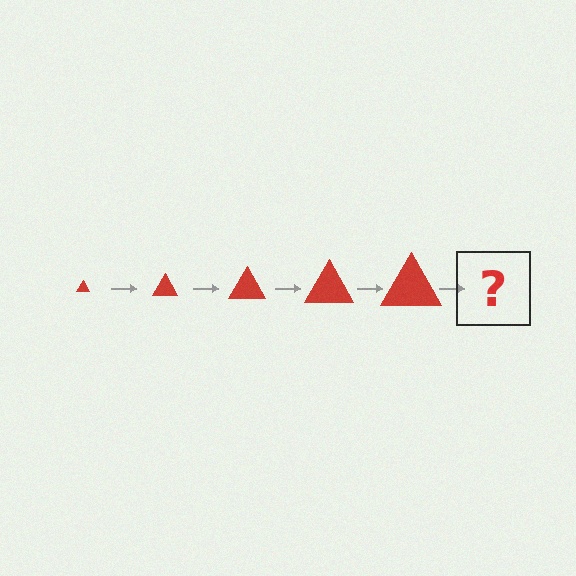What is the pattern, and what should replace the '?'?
The pattern is that the triangle gets progressively larger each step. The '?' should be a red triangle, larger than the previous one.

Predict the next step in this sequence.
The next step is a red triangle, larger than the previous one.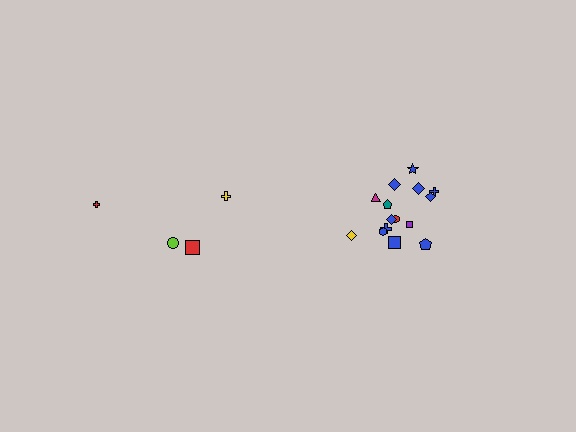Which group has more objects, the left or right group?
The right group.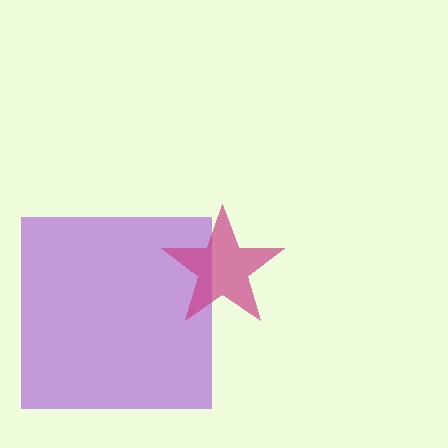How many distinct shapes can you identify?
There are 2 distinct shapes: a purple square, a magenta star.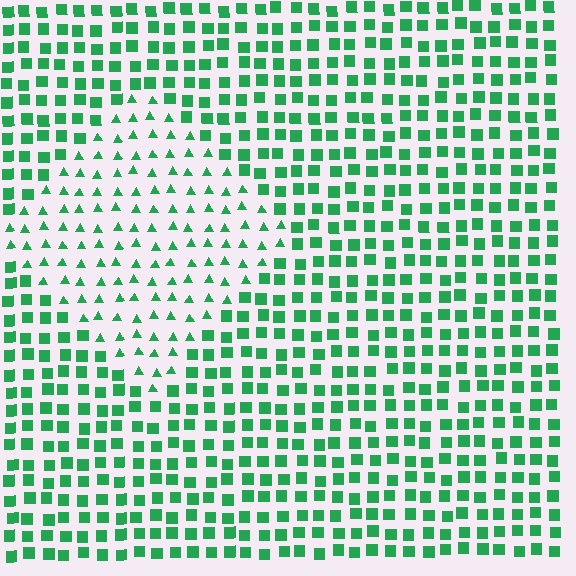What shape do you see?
I see a diamond.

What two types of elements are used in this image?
The image uses triangles inside the diamond region and squares outside it.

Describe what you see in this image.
The image is filled with small green elements arranged in a uniform grid. A diamond-shaped region contains triangles, while the surrounding area contains squares. The boundary is defined purely by the change in element shape.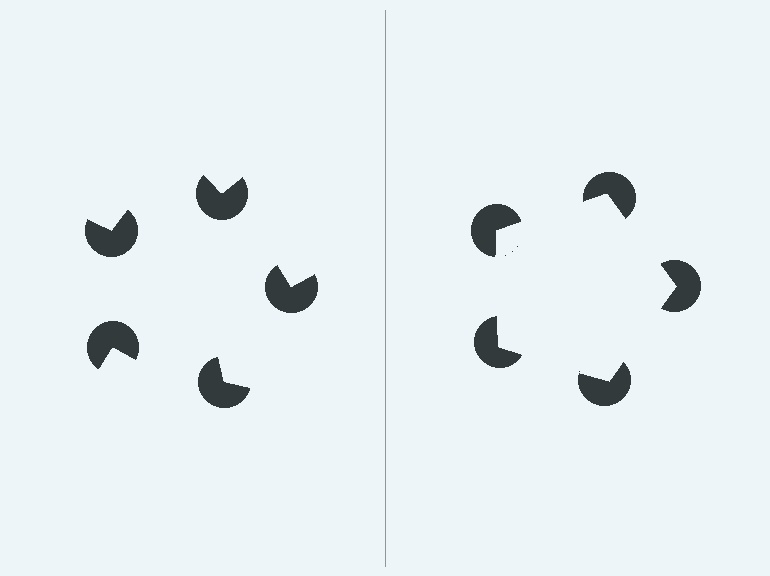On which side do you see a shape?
An illusory pentagon appears on the right side. On the left side the wedge cuts are rotated, so no coherent shape forms.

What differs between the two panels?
The pac-man discs are positioned identically on both sides; only the wedge orientations differ. On the right they align to a pentagon; on the left they are misaligned.